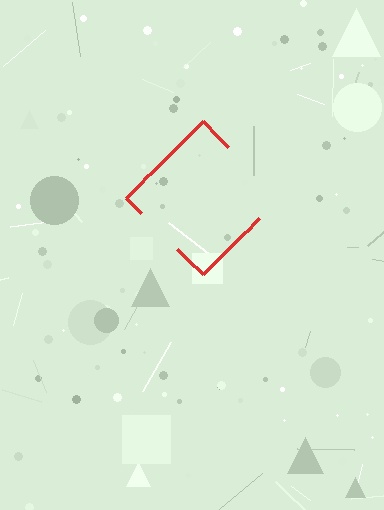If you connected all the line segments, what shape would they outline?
They would outline a diamond.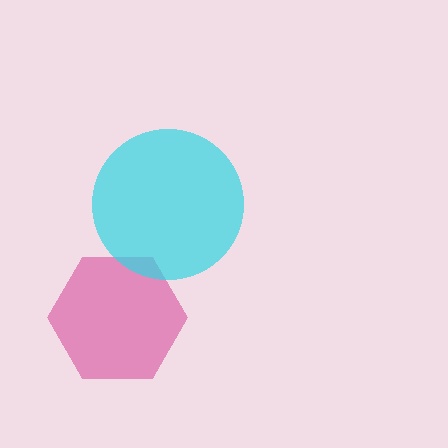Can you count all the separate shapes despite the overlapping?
Yes, there are 2 separate shapes.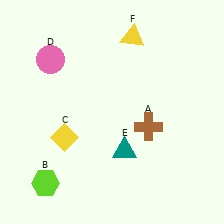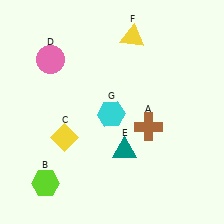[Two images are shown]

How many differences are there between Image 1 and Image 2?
There is 1 difference between the two images.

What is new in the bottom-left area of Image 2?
A cyan hexagon (G) was added in the bottom-left area of Image 2.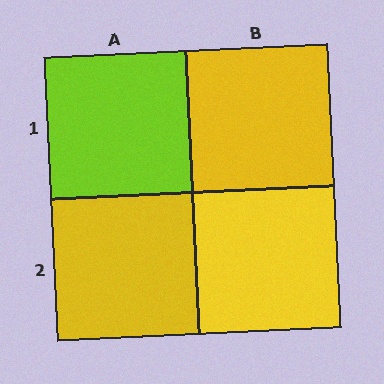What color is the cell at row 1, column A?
Lime.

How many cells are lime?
1 cell is lime.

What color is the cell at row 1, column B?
Yellow.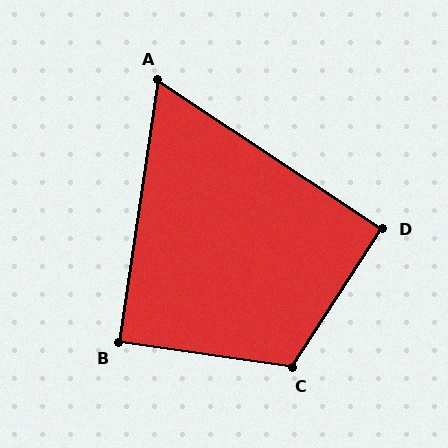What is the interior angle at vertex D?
Approximately 90 degrees (approximately right).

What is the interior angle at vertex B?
Approximately 90 degrees (approximately right).